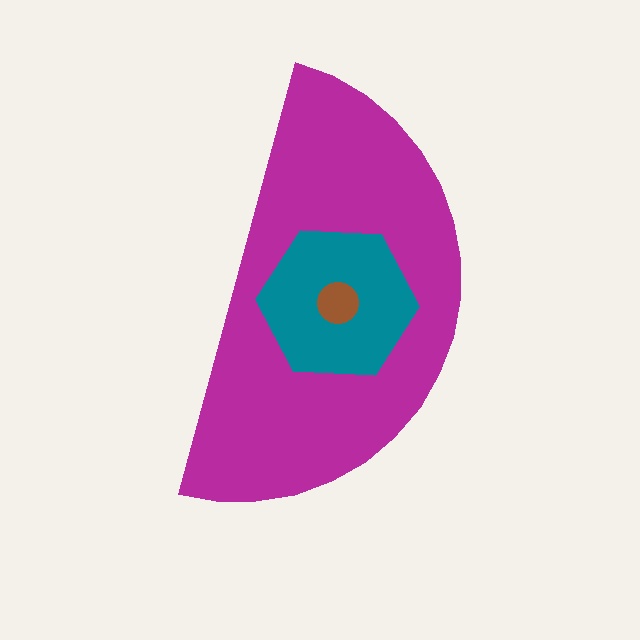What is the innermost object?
The brown circle.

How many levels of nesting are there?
3.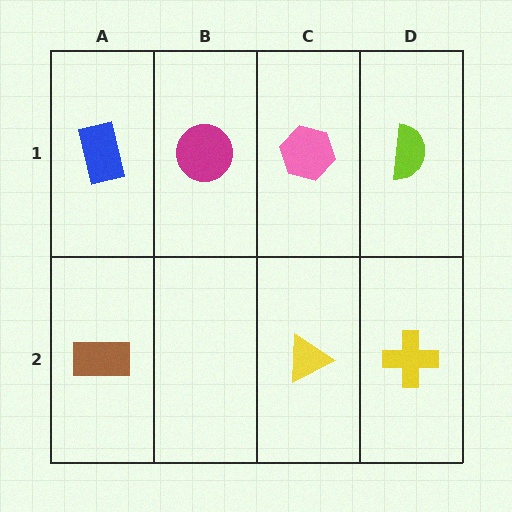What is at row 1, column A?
A blue rectangle.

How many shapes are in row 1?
4 shapes.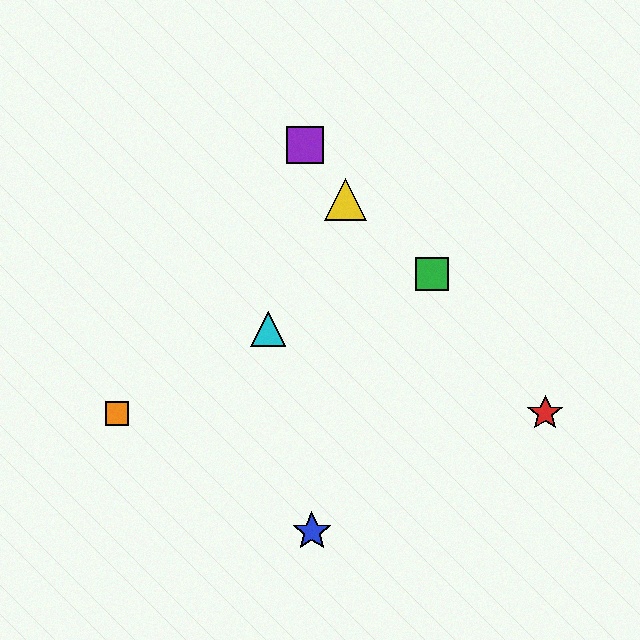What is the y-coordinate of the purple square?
The purple square is at y≈145.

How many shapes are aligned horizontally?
2 shapes (the red star, the orange square) are aligned horizontally.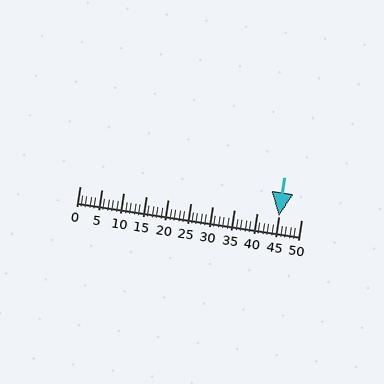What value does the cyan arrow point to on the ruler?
The cyan arrow points to approximately 45.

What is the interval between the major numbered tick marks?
The major tick marks are spaced 5 units apart.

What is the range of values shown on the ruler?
The ruler shows values from 0 to 50.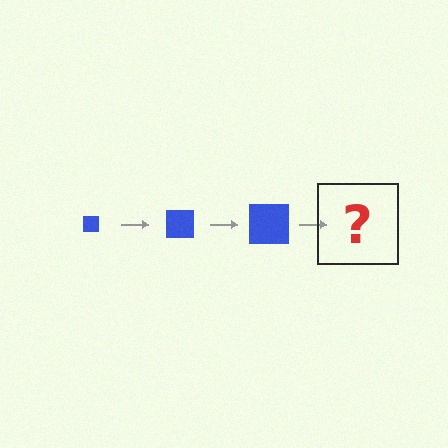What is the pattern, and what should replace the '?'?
The pattern is that the square gets progressively larger each step. The '?' should be a blue square, larger than the previous one.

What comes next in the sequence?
The next element should be a blue square, larger than the previous one.